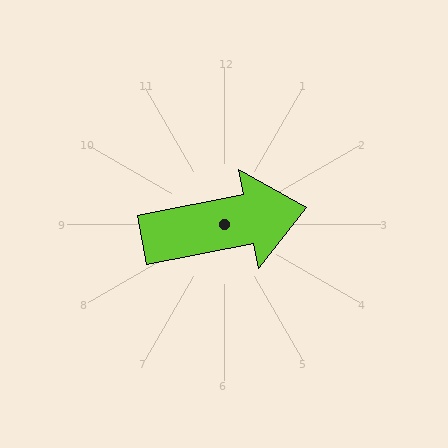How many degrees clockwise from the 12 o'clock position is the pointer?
Approximately 79 degrees.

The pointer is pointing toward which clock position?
Roughly 3 o'clock.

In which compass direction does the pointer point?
East.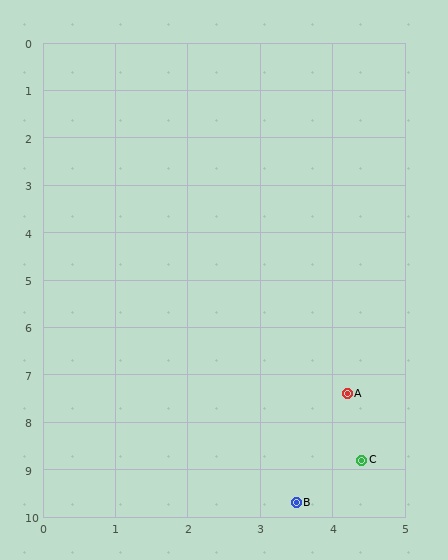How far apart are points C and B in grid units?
Points C and B are about 1.3 grid units apart.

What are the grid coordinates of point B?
Point B is at approximately (3.5, 9.7).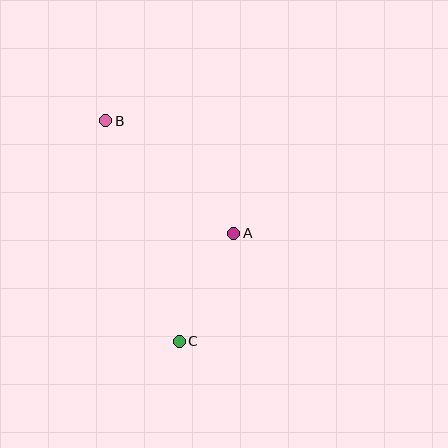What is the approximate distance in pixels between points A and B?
The distance between A and B is approximately 170 pixels.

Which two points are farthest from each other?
Points B and C are farthest from each other.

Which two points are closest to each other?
Points A and C are closest to each other.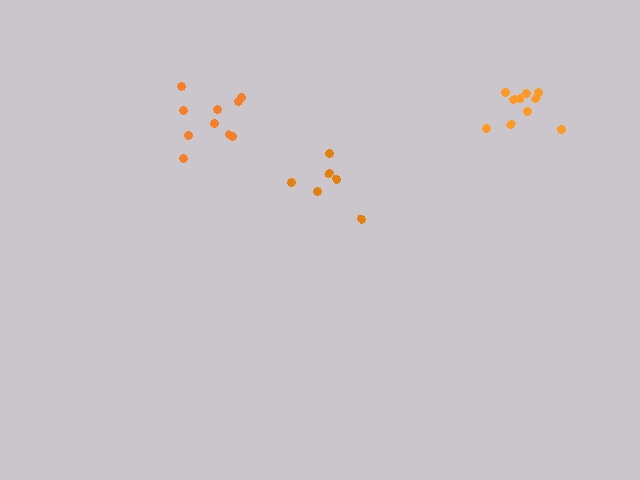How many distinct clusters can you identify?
There are 3 distinct clusters.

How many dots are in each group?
Group 1: 6 dots, Group 2: 10 dots, Group 3: 10 dots (26 total).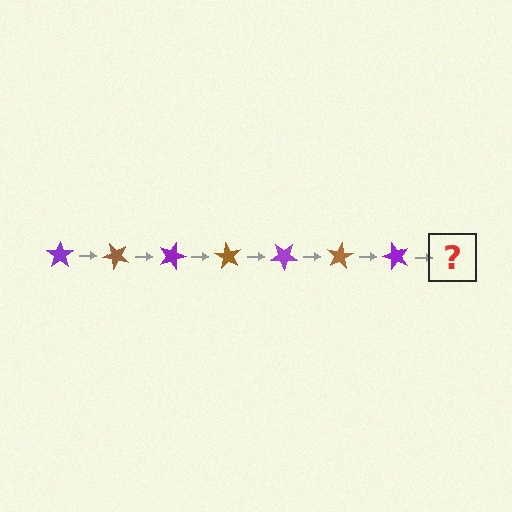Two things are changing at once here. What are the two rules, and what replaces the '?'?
The two rules are that it rotates 45 degrees each step and the color cycles through purple and brown. The '?' should be a brown star, rotated 315 degrees from the start.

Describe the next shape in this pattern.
It should be a brown star, rotated 315 degrees from the start.